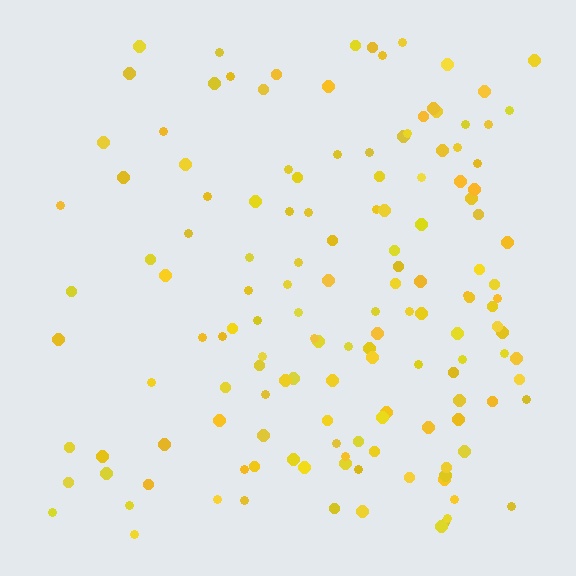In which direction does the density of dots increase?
From left to right, with the right side densest.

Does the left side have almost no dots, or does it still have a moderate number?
Still a moderate number, just noticeably fewer than the right.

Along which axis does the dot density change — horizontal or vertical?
Horizontal.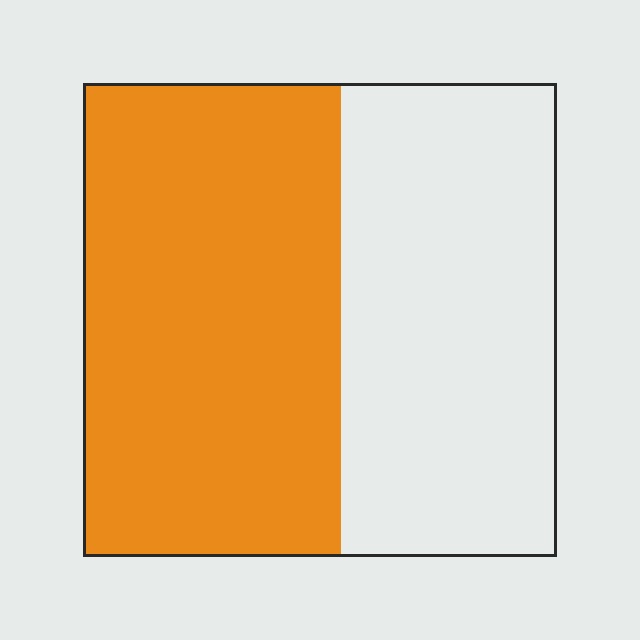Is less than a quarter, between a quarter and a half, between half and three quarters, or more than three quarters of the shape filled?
Between half and three quarters.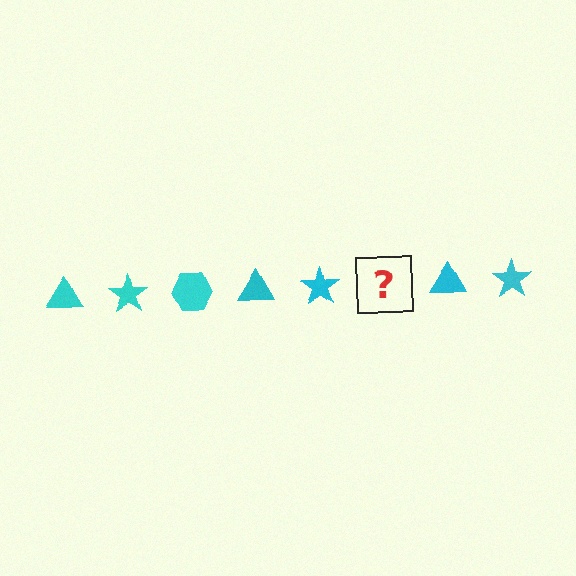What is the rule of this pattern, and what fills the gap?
The rule is that the pattern cycles through triangle, star, hexagon shapes in cyan. The gap should be filled with a cyan hexagon.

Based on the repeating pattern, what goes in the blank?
The blank should be a cyan hexagon.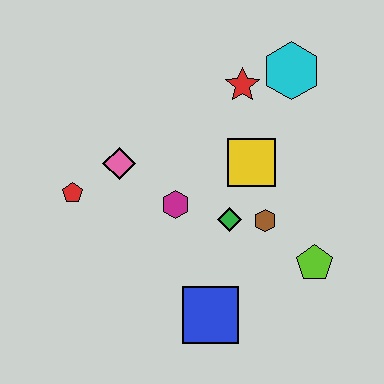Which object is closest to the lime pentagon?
The brown hexagon is closest to the lime pentagon.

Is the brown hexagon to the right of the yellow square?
Yes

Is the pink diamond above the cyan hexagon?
No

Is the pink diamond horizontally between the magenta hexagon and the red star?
No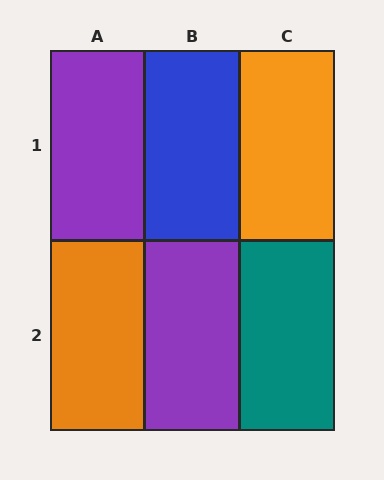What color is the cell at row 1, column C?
Orange.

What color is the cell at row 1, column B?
Blue.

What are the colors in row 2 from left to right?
Orange, purple, teal.